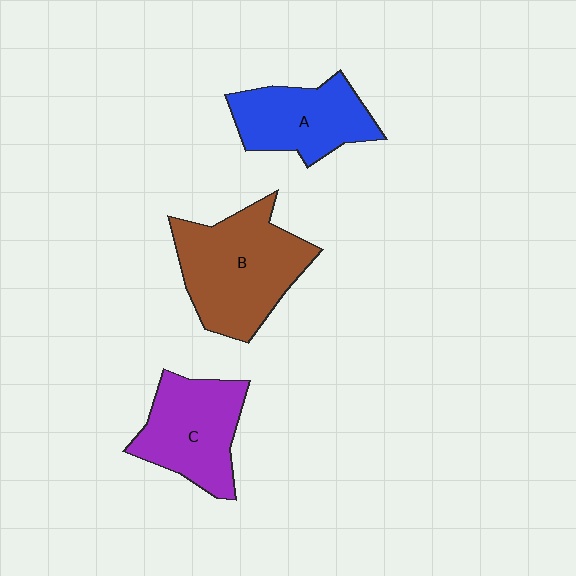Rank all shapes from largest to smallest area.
From largest to smallest: B (brown), C (purple), A (blue).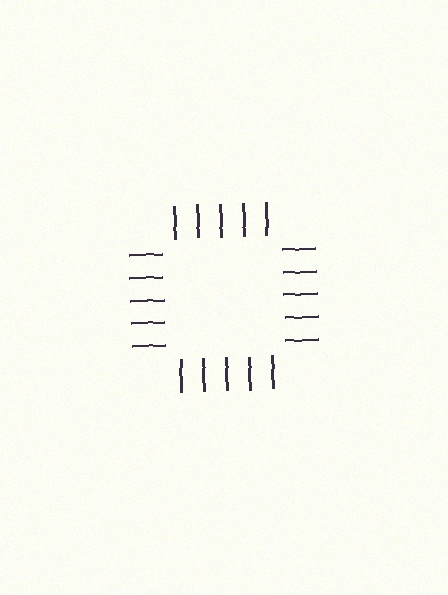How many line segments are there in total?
20 — 5 along each of the 4 edges.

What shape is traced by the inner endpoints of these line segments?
An illusory square — the line segments terminate on its edges but no continuous stroke is drawn.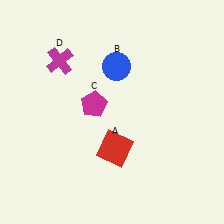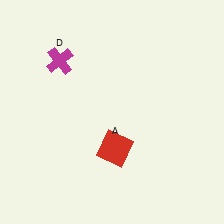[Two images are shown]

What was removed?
The blue circle (B), the magenta pentagon (C) were removed in Image 2.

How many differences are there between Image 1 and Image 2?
There are 2 differences between the two images.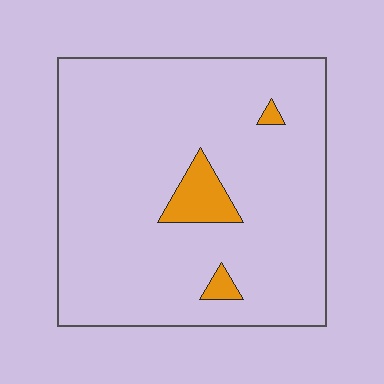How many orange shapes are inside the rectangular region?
3.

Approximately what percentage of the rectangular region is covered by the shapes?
Approximately 5%.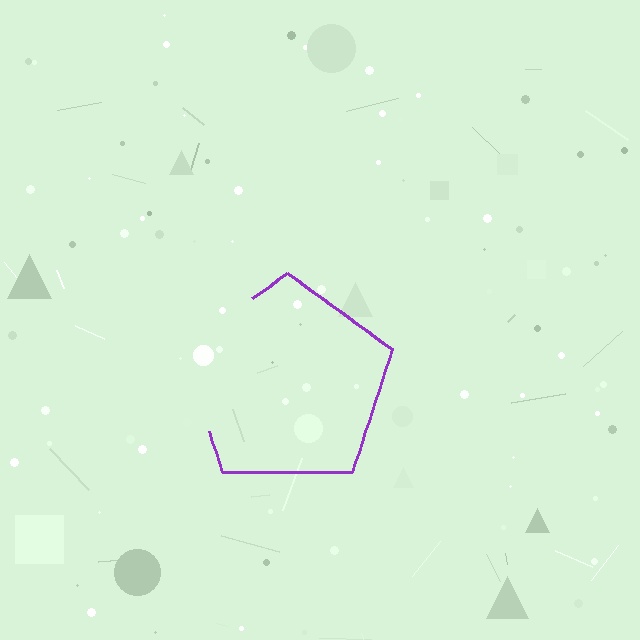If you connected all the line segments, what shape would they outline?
They would outline a pentagon.